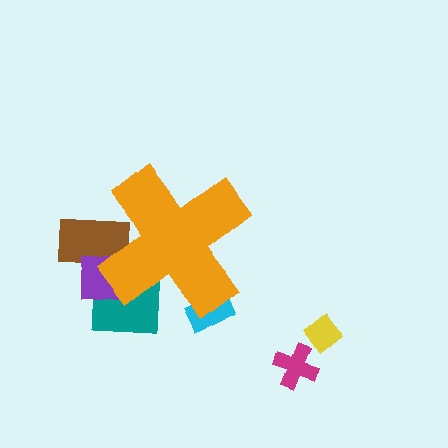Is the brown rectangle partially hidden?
Yes, the brown rectangle is partially hidden behind the orange cross.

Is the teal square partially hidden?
Yes, the teal square is partially hidden behind the orange cross.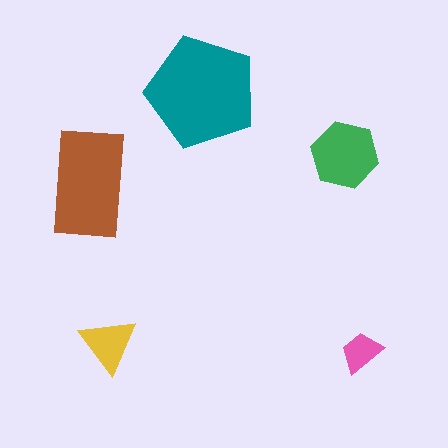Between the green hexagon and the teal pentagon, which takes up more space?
The teal pentagon.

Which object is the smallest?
The pink trapezoid.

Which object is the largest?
The teal pentagon.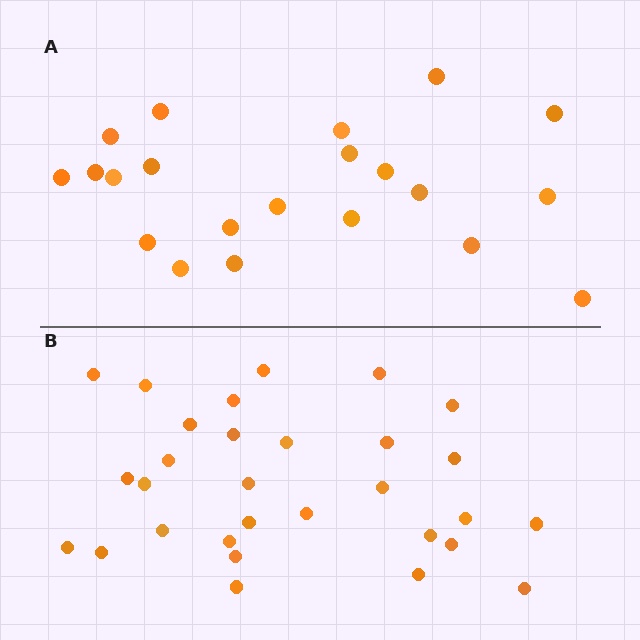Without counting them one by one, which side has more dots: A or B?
Region B (the bottom region) has more dots.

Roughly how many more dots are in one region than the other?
Region B has roughly 8 or so more dots than region A.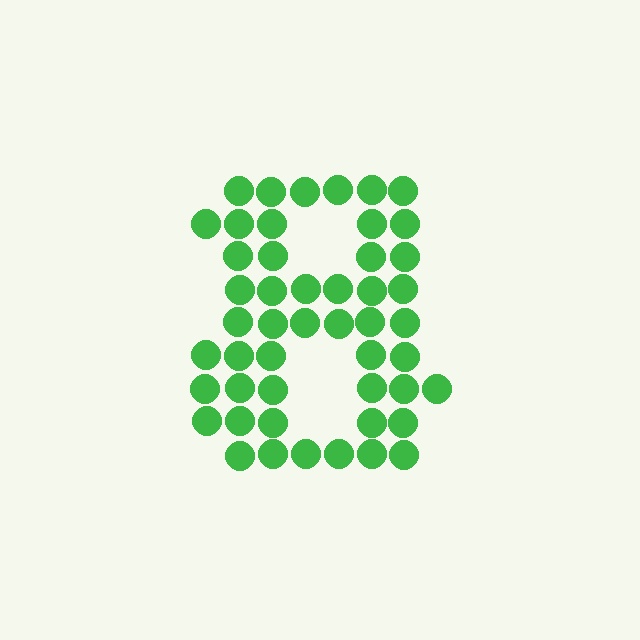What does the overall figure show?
The overall figure shows the digit 8.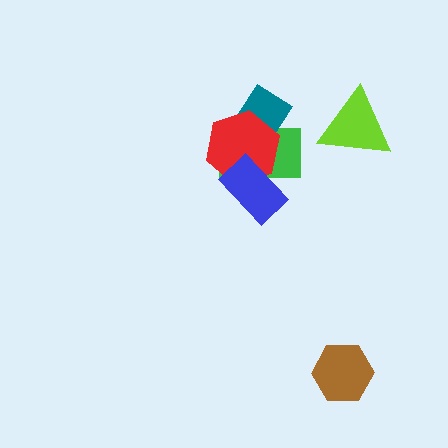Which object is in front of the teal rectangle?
The red hexagon is in front of the teal rectangle.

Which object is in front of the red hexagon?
The blue rectangle is in front of the red hexagon.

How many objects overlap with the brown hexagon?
0 objects overlap with the brown hexagon.